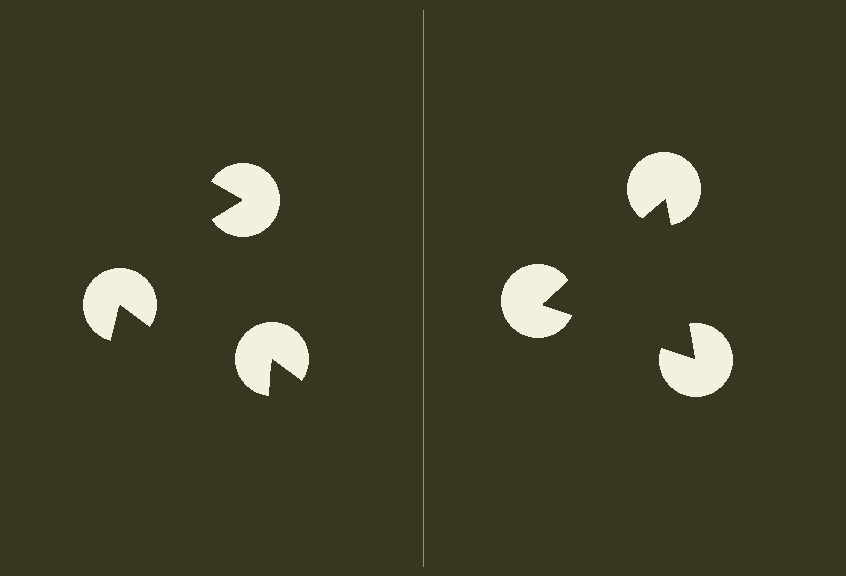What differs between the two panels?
The pac-man discs are positioned identically on both sides; only the wedge orientations differ. On the right they align to a triangle; on the left they are misaligned.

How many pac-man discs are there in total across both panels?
6 — 3 on each side.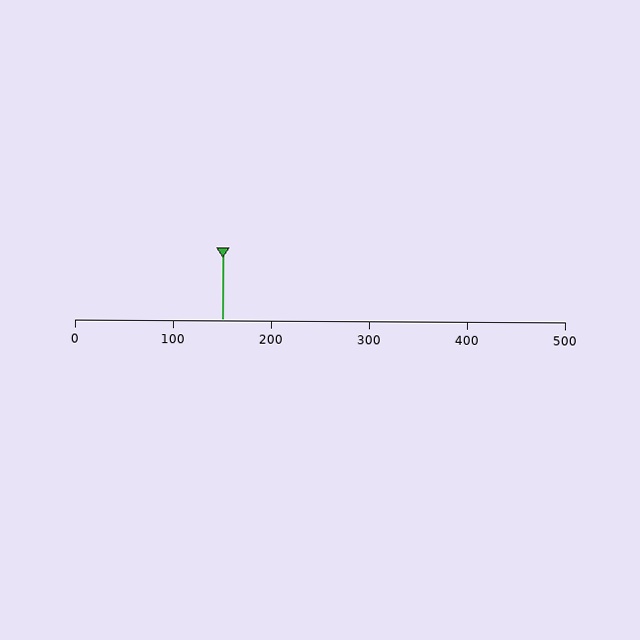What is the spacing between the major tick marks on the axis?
The major ticks are spaced 100 apart.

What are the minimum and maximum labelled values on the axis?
The axis runs from 0 to 500.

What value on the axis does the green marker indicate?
The marker indicates approximately 150.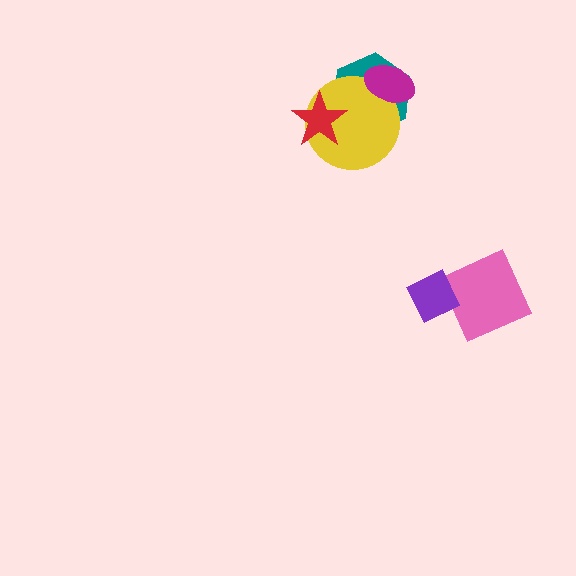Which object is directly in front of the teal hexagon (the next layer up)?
The yellow circle is directly in front of the teal hexagon.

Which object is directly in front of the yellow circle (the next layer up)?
The magenta ellipse is directly in front of the yellow circle.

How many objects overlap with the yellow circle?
3 objects overlap with the yellow circle.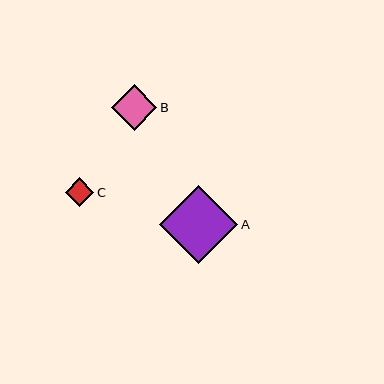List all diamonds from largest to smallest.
From largest to smallest: A, B, C.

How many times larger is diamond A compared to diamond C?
Diamond A is approximately 2.7 times the size of diamond C.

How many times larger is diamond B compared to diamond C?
Diamond B is approximately 1.6 times the size of diamond C.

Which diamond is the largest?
Diamond A is the largest with a size of approximately 78 pixels.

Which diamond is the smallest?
Diamond C is the smallest with a size of approximately 28 pixels.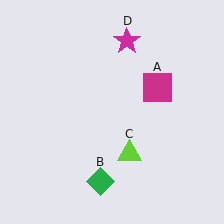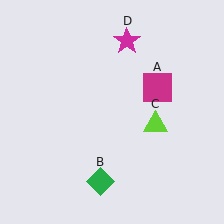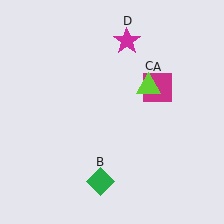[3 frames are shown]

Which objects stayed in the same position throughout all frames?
Magenta square (object A) and green diamond (object B) and magenta star (object D) remained stationary.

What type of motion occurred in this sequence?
The lime triangle (object C) rotated counterclockwise around the center of the scene.